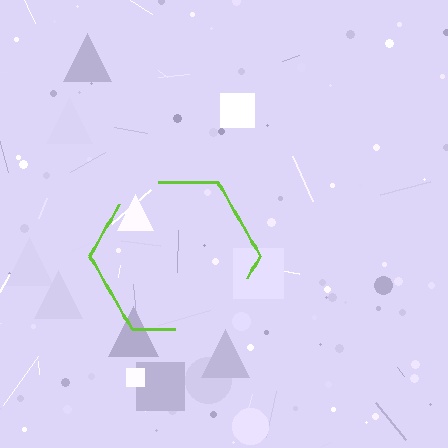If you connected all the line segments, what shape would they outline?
They would outline a hexagon.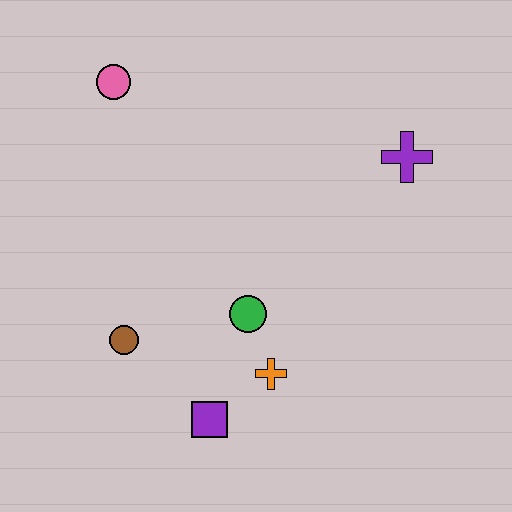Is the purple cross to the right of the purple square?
Yes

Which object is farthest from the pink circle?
The purple square is farthest from the pink circle.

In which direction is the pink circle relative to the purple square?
The pink circle is above the purple square.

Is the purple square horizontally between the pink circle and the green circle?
Yes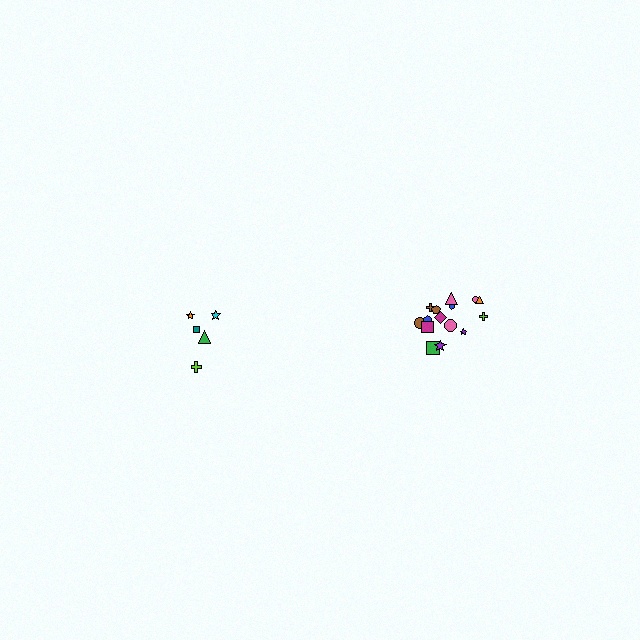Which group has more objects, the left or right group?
The right group.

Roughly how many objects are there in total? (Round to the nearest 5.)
Roughly 20 objects in total.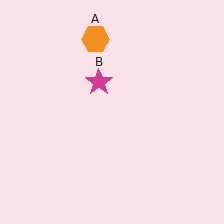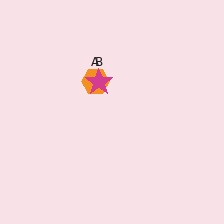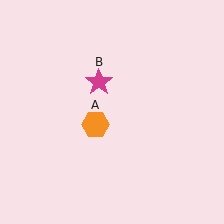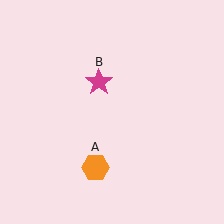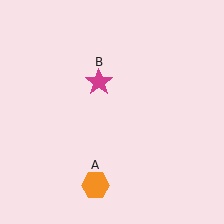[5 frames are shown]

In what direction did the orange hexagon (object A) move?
The orange hexagon (object A) moved down.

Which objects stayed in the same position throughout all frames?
Magenta star (object B) remained stationary.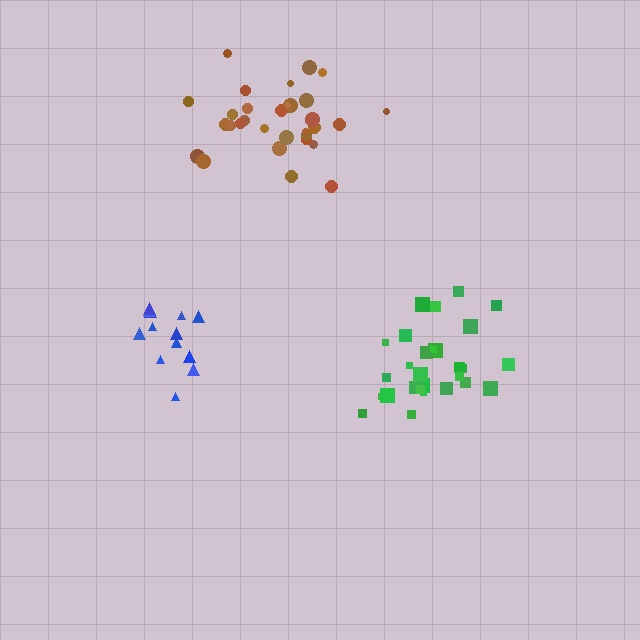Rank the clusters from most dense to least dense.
green, brown, blue.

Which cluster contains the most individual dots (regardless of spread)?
Brown (32).